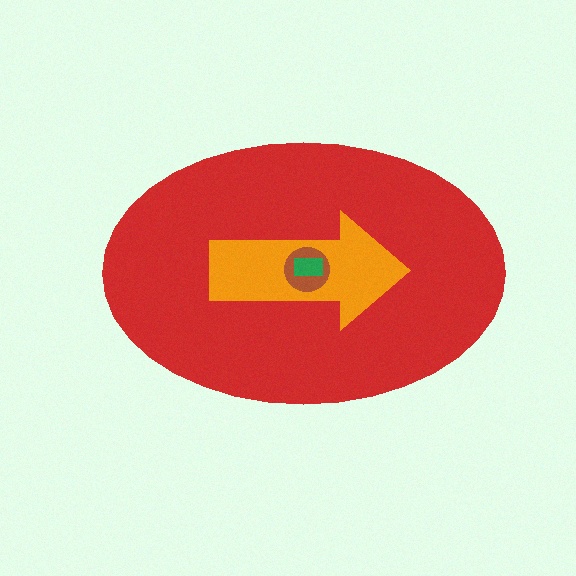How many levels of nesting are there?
4.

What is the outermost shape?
The red ellipse.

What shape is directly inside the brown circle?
The green rectangle.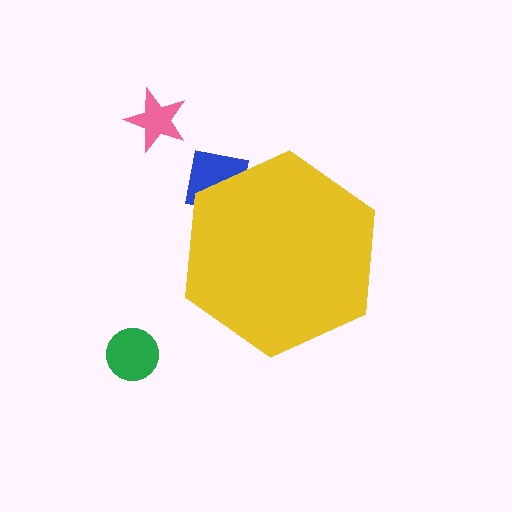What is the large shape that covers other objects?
A yellow hexagon.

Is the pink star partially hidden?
No, the pink star is fully visible.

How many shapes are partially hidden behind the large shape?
1 shape is partially hidden.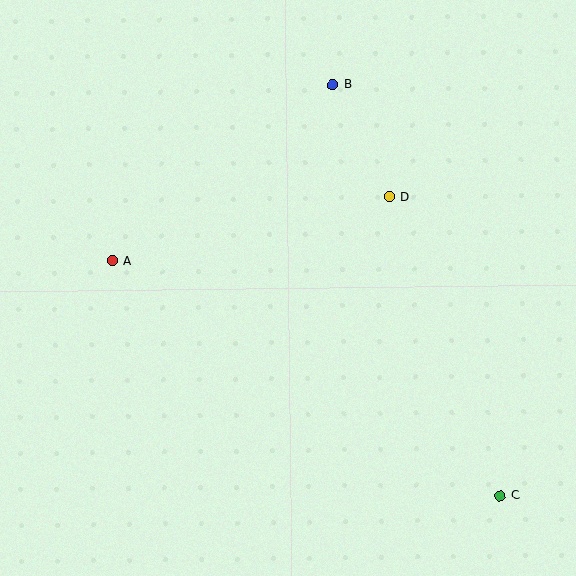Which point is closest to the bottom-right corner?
Point C is closest to the bottom-right corner.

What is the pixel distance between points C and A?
The distance between C and A is 454 pixels.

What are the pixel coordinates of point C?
Point C is at (500, 496).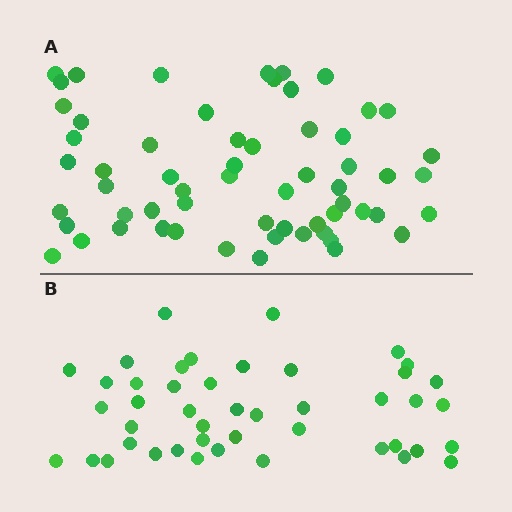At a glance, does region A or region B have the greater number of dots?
Region A (the top region) has more dots.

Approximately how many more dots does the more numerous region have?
Region A has approximately 15 more dots than region B.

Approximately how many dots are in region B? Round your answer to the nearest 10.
About 40 dots. (The exact count is 45, which rounds to 40.)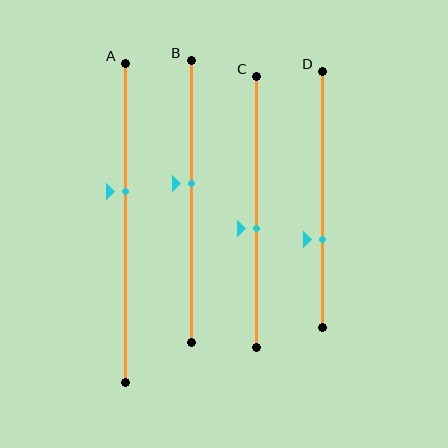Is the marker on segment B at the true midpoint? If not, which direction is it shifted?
No, the marker on segment B is shifted upward by about 6% of the segment length.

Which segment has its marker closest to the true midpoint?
Segment C has its marker closest to the true midpoint.